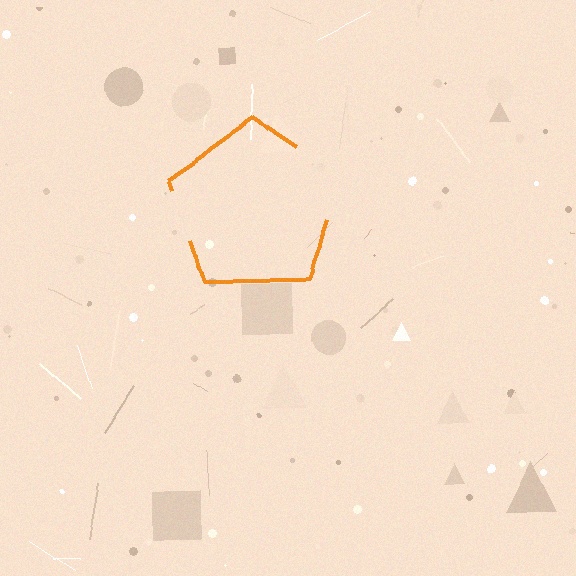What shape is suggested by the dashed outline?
The dashed outline suggests a pentagon.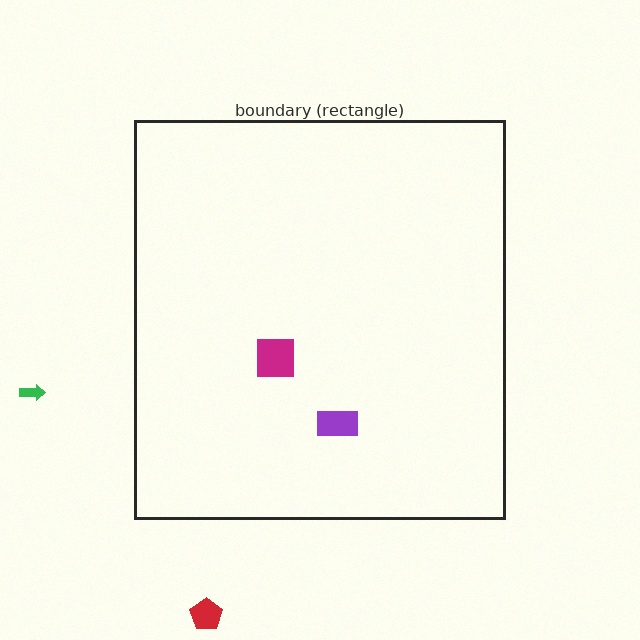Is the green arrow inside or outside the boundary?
Outside.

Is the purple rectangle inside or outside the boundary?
Inside.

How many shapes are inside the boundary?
2 inside, 2 outside.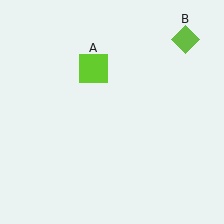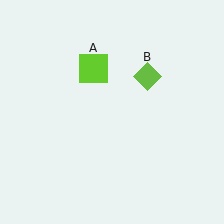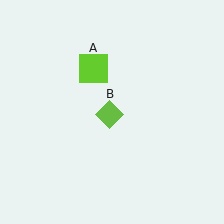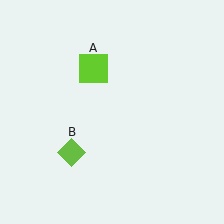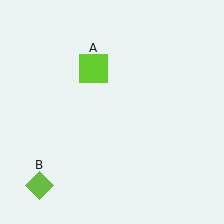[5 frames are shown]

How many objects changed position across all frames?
1 object changed position: lime diamond (object B).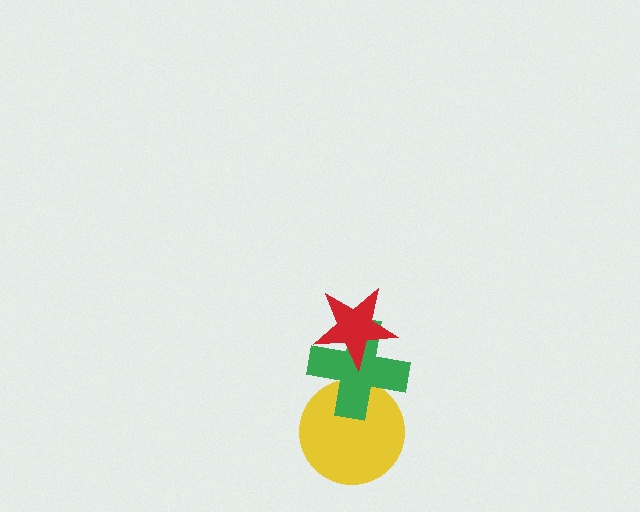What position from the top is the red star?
The red star is 1st from the top.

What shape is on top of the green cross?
The red star is on top of the green cross.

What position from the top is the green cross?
The green cross is 2nd from the top.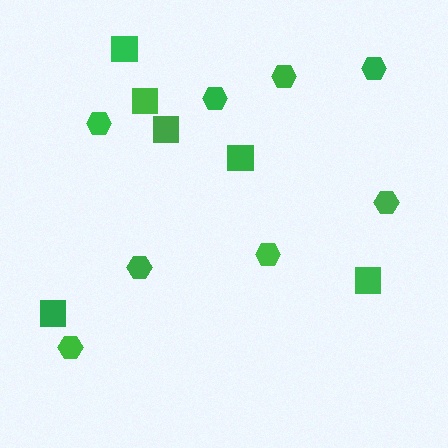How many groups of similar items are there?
There are 2 groups: one group of squares (6) and one group of hexagons (8).